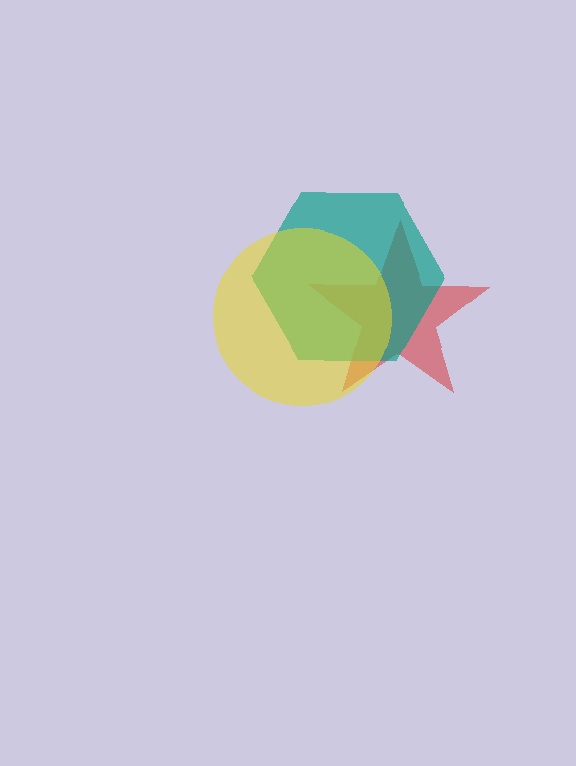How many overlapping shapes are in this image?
There are 3 overlapping shapes in the image.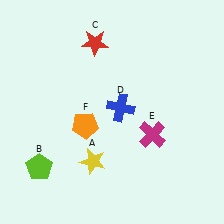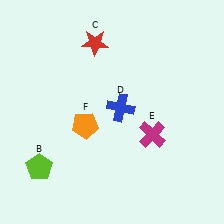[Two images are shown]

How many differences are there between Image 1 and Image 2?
There is 1 difference between the two images.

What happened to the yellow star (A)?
The yellow star (A) was removed in Image 2. It was in the bottom-left area of Image 1.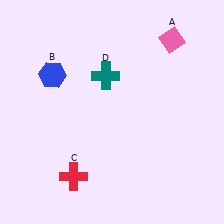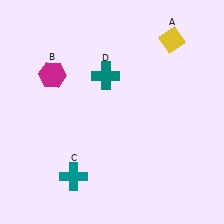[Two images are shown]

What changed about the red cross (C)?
In Image 1, C is red. In Image 2, it changed to teal.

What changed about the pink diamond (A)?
In Image 1, A is pink. In Image 2, it changed to yellow.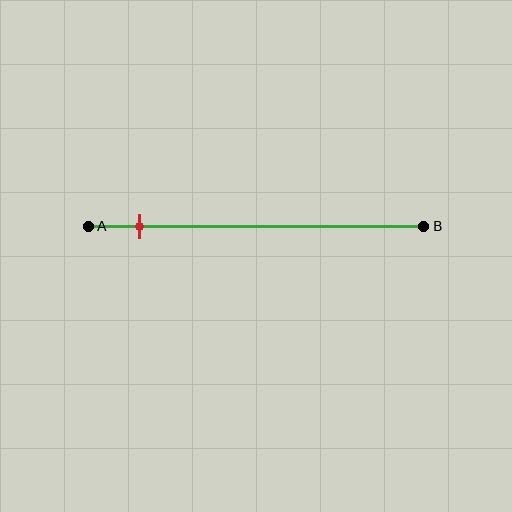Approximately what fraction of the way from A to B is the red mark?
The red mark is approximately 15% of the way from A to B.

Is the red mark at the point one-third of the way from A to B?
No, the mark is at about 15% from A, not at the 33% one-third point.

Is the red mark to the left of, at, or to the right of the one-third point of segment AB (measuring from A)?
The red mark is to the left of the one-third point of segment AB.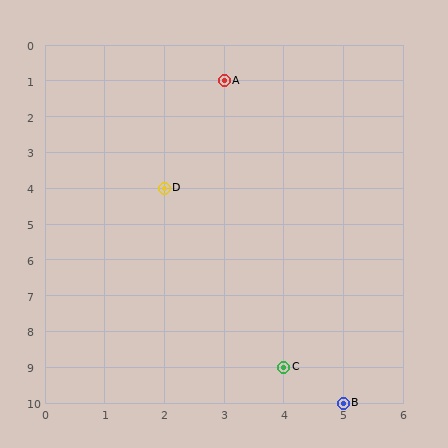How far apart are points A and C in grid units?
Points A and C are 1 column and 8 rows apart (about 8.1 grid units diagonally).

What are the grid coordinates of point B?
Point B is at grid coordinates (5, 10).